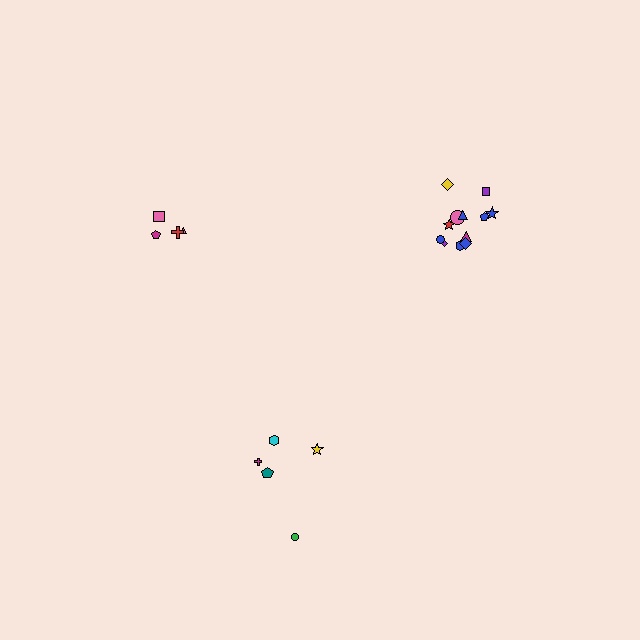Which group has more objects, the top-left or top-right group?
The top-right group.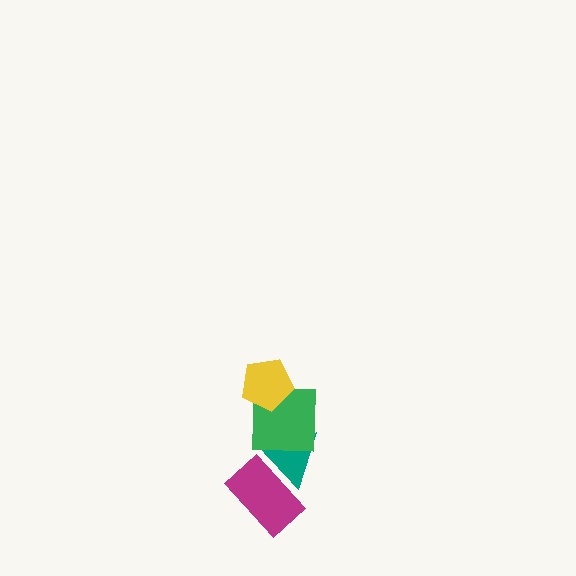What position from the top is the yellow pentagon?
The yellow pentagon is 1st from the top.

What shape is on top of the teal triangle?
The green square is on top of the teal triangle.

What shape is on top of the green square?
The yellow pentagon is on top of the green square.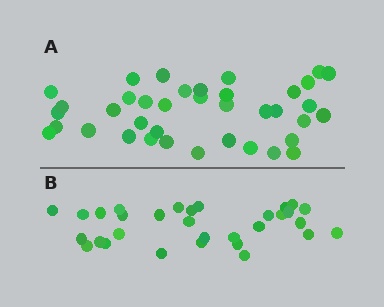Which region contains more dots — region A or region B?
Region A (the top region) has more dots.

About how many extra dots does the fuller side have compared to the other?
Region A has roughly 8 or so more dots than region B.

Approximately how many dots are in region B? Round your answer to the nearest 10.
About 30 dots. (The exact count is 31, which rounds to 30.)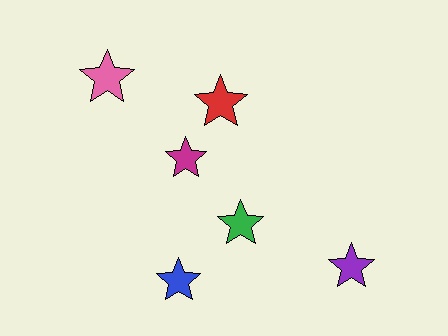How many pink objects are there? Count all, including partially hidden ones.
There is 1 pink object.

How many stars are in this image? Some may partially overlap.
There are 6 stars.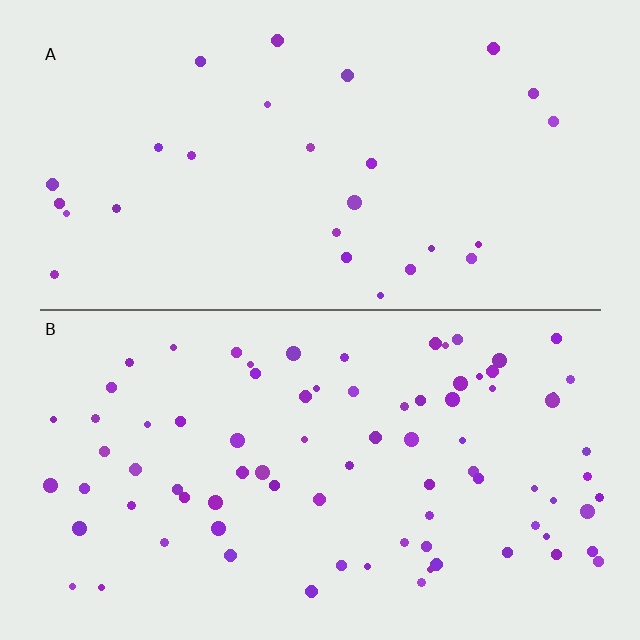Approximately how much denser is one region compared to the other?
Approximately 3.0× — region B over region A.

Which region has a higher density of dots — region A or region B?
B (the bottom).